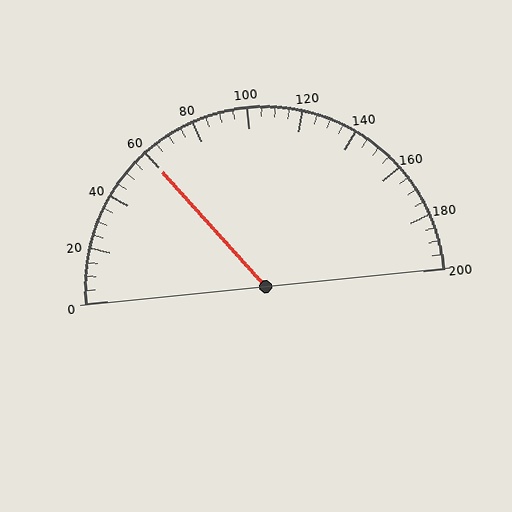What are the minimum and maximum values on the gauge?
The gauge ranges from 0 to 200.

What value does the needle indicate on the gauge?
The needle indicates approximately 60.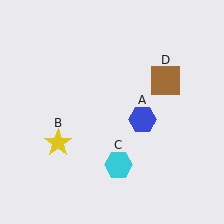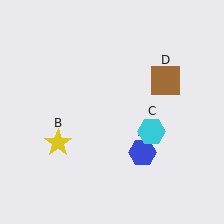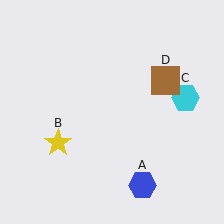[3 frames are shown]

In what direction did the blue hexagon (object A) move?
The blue hexagon (object A) moved down.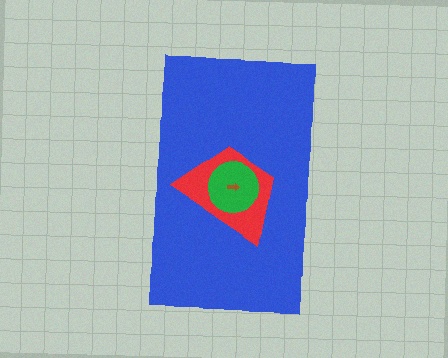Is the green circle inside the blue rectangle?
Yes.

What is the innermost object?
The brown arrow.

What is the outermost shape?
The blue rectangle.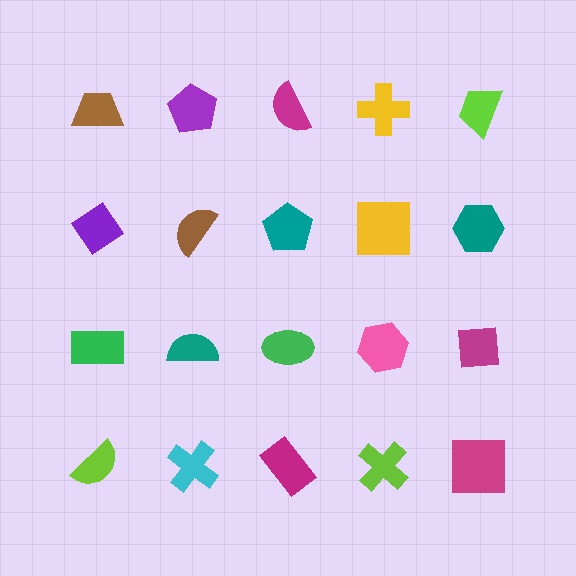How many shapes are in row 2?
5 shapes.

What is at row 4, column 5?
A magenta square.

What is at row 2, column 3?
A teal pentagon.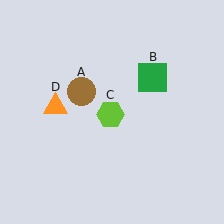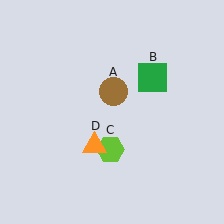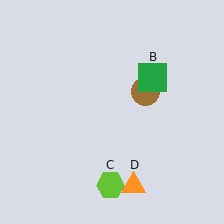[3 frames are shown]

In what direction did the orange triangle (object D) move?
The orange triangle (object D) moved down and to the right.